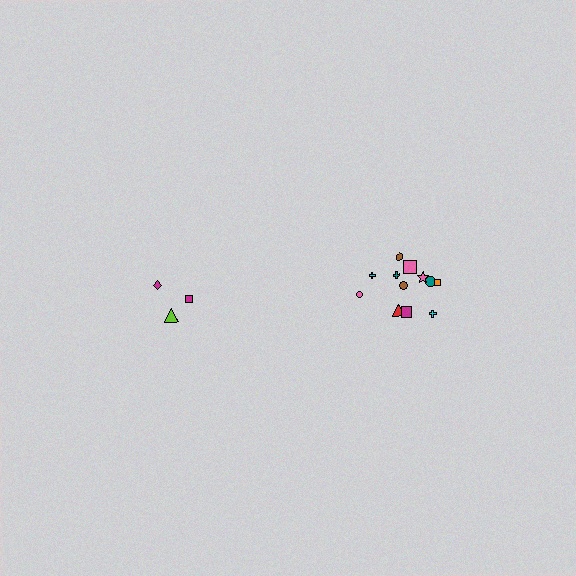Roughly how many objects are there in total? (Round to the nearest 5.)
Roughly 15 objects in total.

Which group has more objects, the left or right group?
The right group.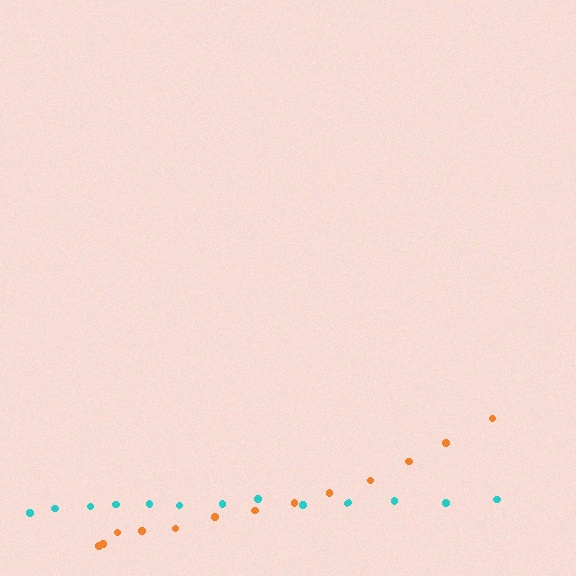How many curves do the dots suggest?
There are 2 distinct paths.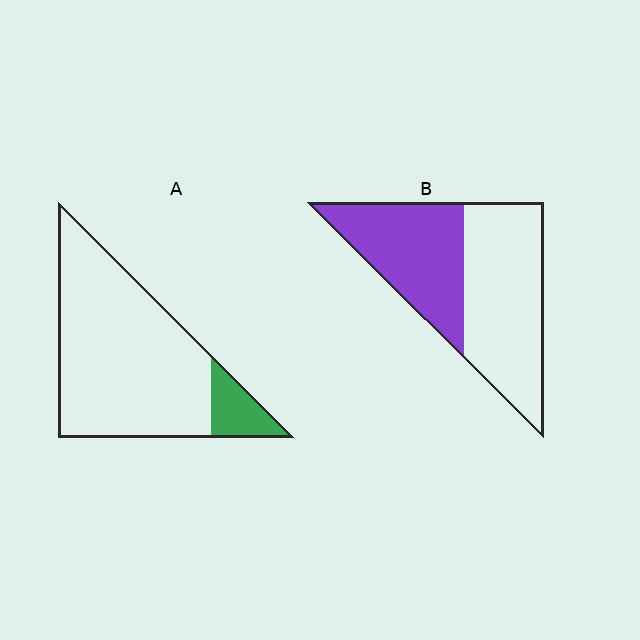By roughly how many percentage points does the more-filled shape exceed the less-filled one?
By roughly 30 percentage points (B over A).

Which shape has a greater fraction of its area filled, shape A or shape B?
Shape B.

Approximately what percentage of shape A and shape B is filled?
A is approximately 10% and B is approximately 45%.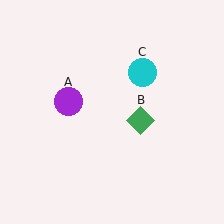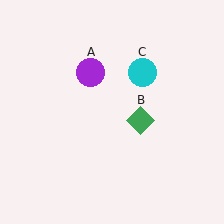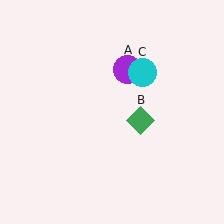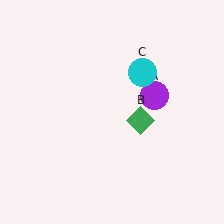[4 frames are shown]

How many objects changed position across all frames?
1 object changed position: purple circle (object A).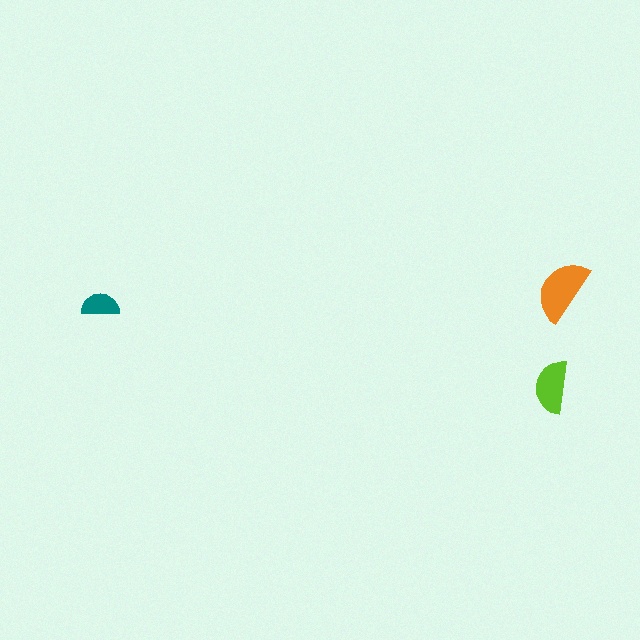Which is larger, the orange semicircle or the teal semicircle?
The orange one.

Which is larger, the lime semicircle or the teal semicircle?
The lime one.